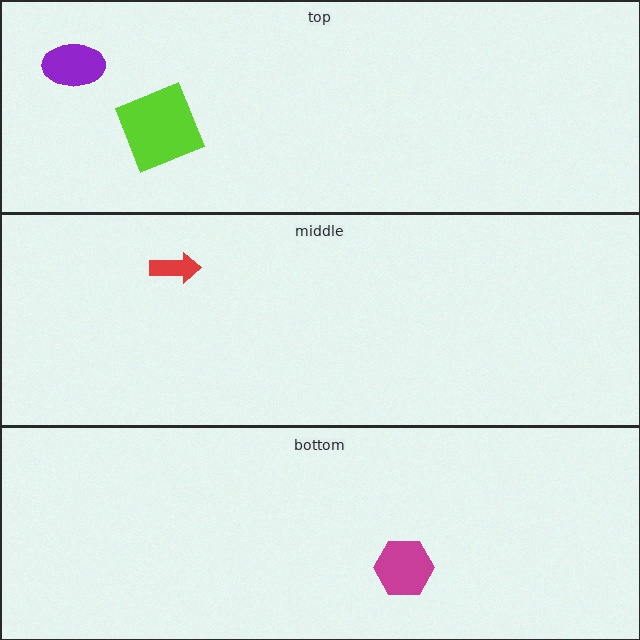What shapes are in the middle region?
The red arrow.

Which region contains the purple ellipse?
The top region.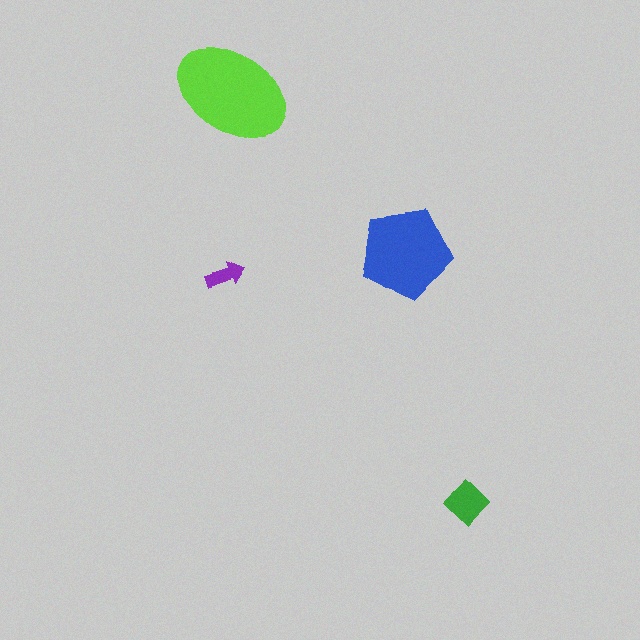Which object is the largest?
The lime ellipse.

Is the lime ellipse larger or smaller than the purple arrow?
Larger.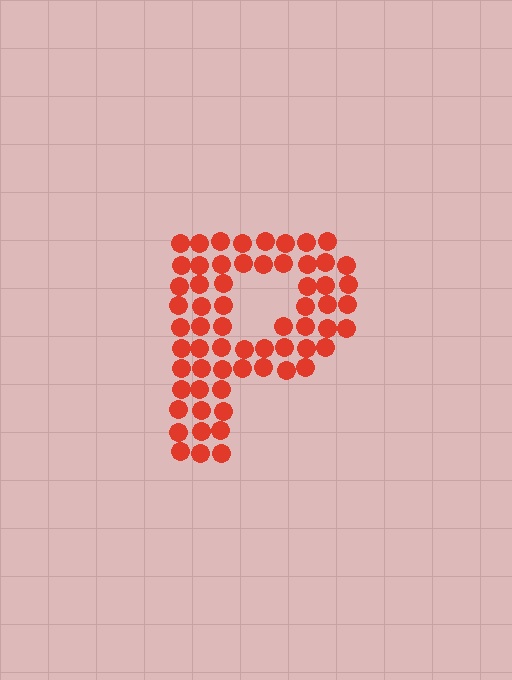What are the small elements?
The small elements are circles.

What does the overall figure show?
The overall figure shows the letter P.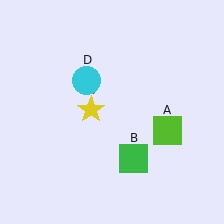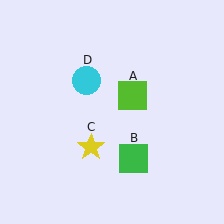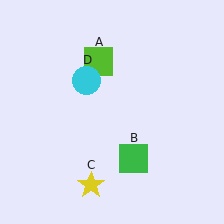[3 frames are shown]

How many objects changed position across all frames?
2 objects changed position: lime square (object A), yellow star (object C).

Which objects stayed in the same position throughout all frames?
Green square (object B) and cyan circle (object D) remained stationary.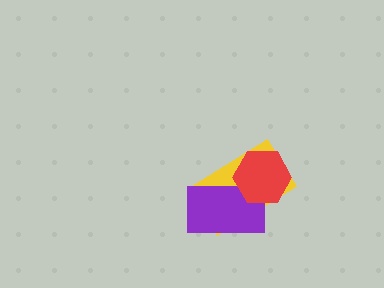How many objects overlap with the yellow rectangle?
2 objects overlap with the yellow rectangle.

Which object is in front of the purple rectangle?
The red hexagon is in front of the purple rectangle.